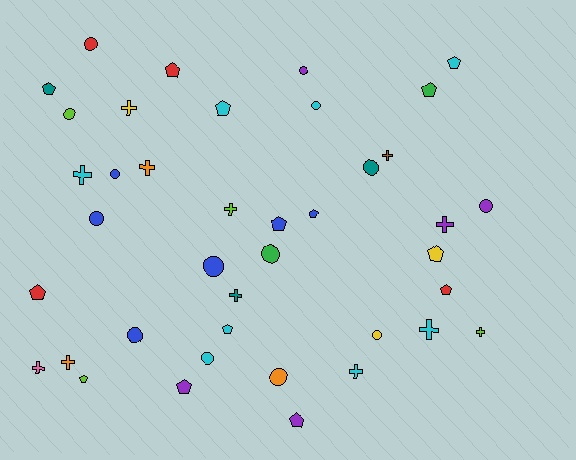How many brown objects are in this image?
There is 1 brown object.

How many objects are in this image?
There are 40 objects.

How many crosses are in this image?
There are 12 crosses.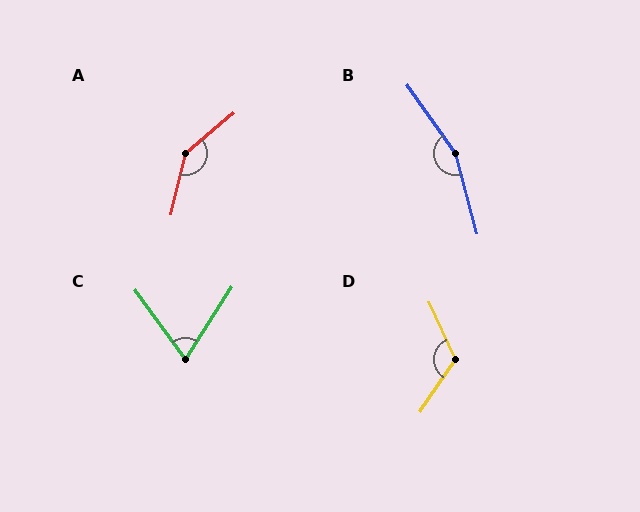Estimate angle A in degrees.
Approximately 143 degrees.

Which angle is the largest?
B, at approximately 160 degrees.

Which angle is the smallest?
C, at approximately 68 degrees.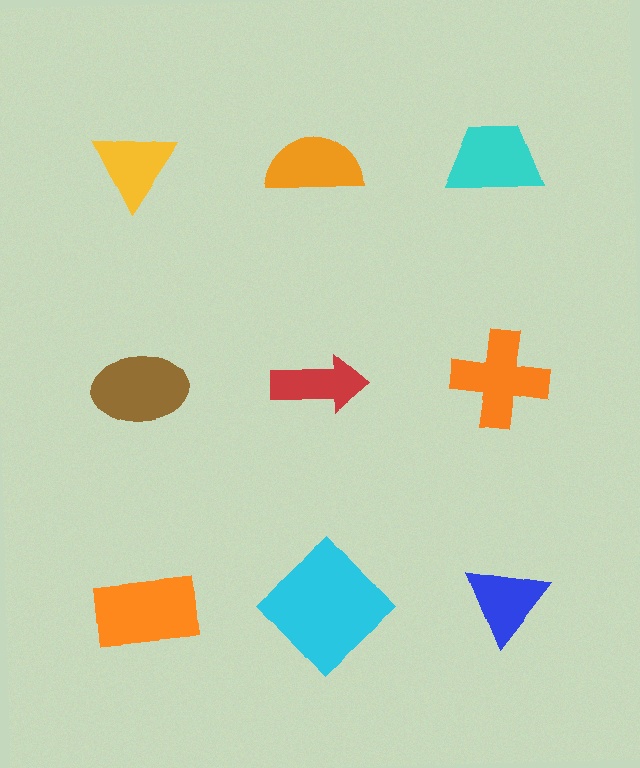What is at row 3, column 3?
A blue triangle.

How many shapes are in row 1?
3 shapes.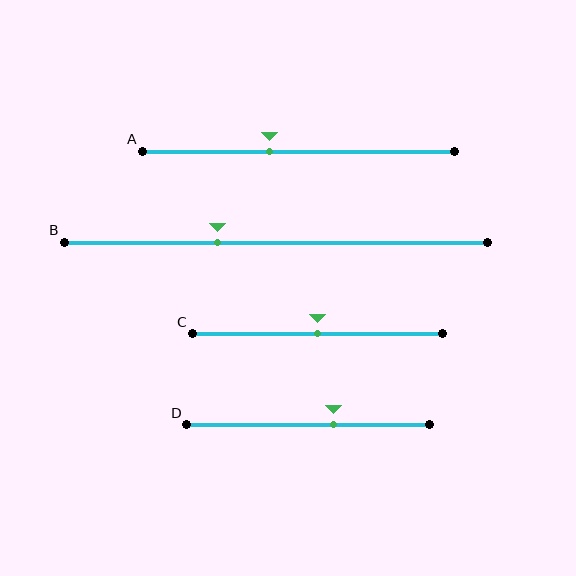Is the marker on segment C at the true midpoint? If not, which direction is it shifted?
Yes, the marker on segment C is at the true midpoint.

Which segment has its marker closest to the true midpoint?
Segment C has its marker closest to the true midpoint.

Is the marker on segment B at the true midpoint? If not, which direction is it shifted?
No, the marker on segment B is shifted to the left by about 14% of the segment length.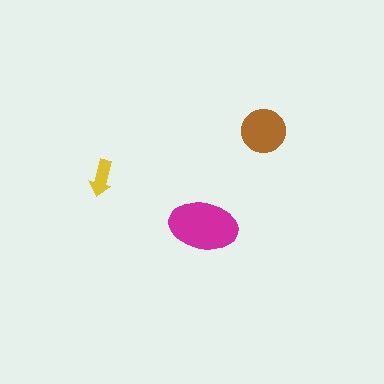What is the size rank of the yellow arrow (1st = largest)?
3rd.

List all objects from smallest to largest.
The yellow arrow, the brown circle, the magenta ellipse.